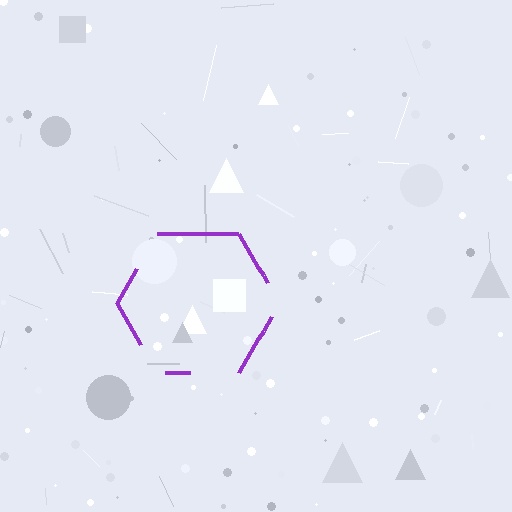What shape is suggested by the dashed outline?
The dashed outline suggests a hexagon.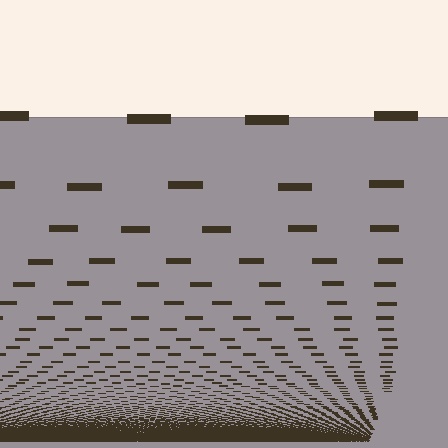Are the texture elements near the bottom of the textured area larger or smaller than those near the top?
Smaller. The gradient is inverted — elements near the bottom are smaller and denser.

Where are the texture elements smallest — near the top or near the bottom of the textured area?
Near the bottom.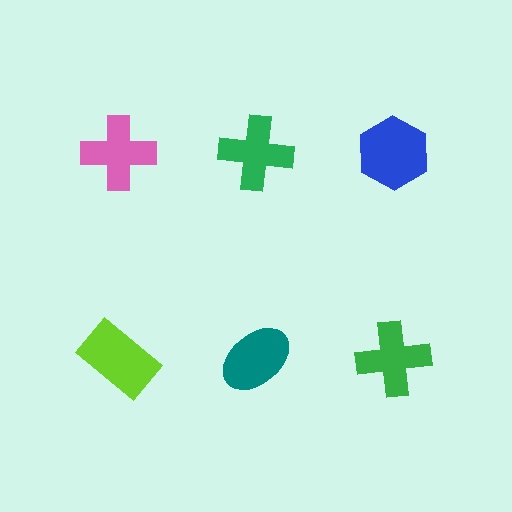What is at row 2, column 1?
A lime rectangle.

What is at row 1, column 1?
A pink cross.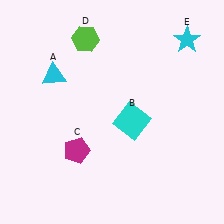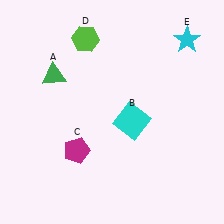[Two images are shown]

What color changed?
The triangle (A) changed from cyan in Image 1 to green in Image 2.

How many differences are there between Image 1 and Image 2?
There is 1 difference between the two images.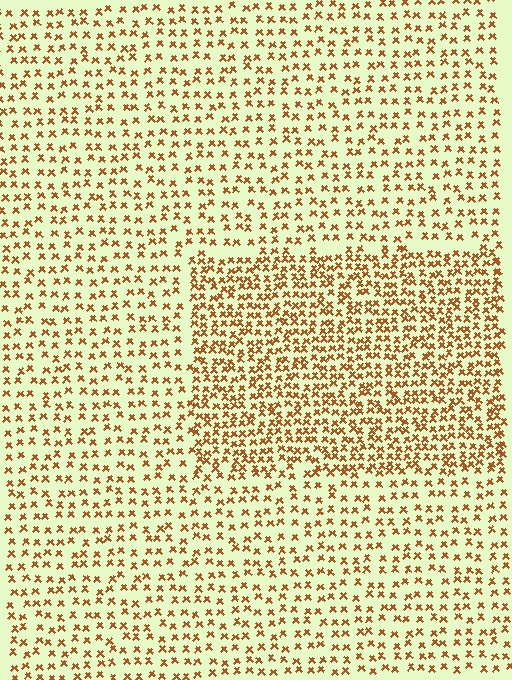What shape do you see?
I see a rectangle.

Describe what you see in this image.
The image contains small brown elements arranged at two different densities. A rectangle-shaped region is visible where the elements are more densely packed than the surrounding area.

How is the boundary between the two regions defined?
The boundary is defined by a change in element density (approximately 1.8x ratio). All elements are the same color, size, and shape.